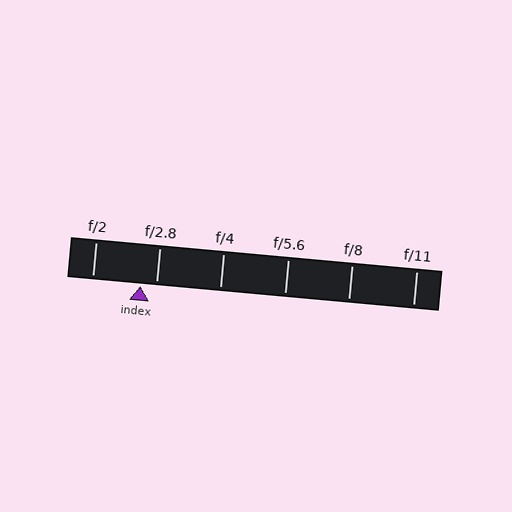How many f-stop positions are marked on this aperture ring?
There are 6 f-stop positions marked.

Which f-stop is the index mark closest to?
The index mark is closest to f/2.8.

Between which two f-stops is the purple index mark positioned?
The index mark is between f/2 and f/2.8.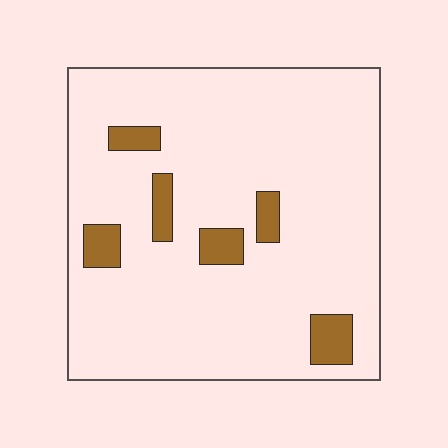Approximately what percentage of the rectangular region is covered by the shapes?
Approximately 10%.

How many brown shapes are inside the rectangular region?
6.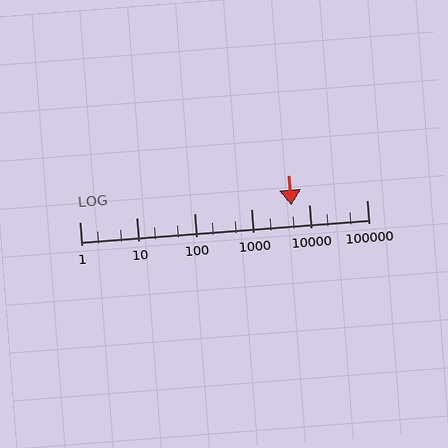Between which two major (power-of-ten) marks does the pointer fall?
The pointer is between 1000 and 10000.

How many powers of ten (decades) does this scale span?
The scale spans 5 decades, from 1 to 100000.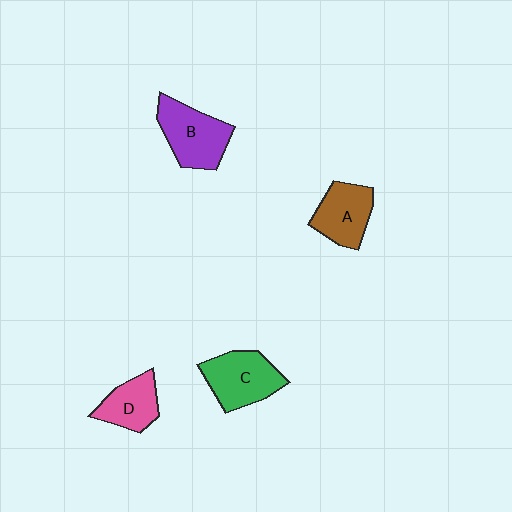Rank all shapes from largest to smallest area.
From largest to smallest: B (purple), C (green), A (brown), D (pink).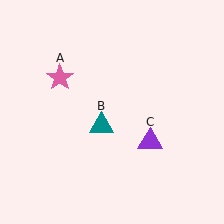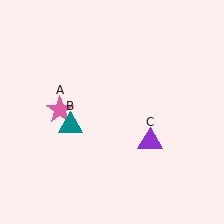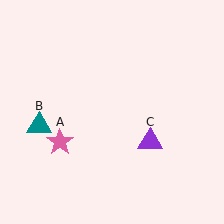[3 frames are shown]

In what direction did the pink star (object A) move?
The pink star (object A) moved down.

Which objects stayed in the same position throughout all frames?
Purple triangle (object C) remained stationary.